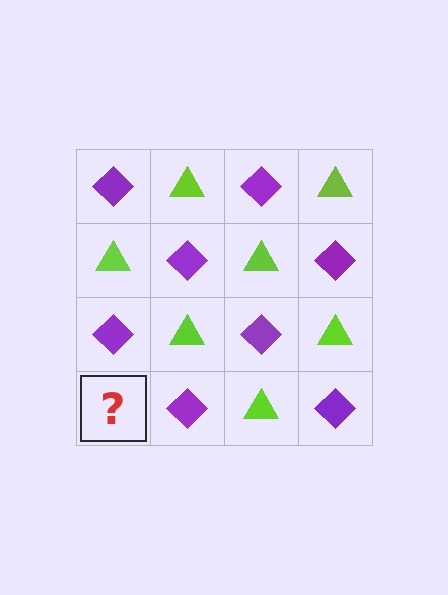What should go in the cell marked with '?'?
The missing cell should contain a lime triangle.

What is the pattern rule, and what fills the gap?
The rule is that it alternates purple diamond and lime triangle in a checkerboard pattern. The gap should be filled with a lime triangle.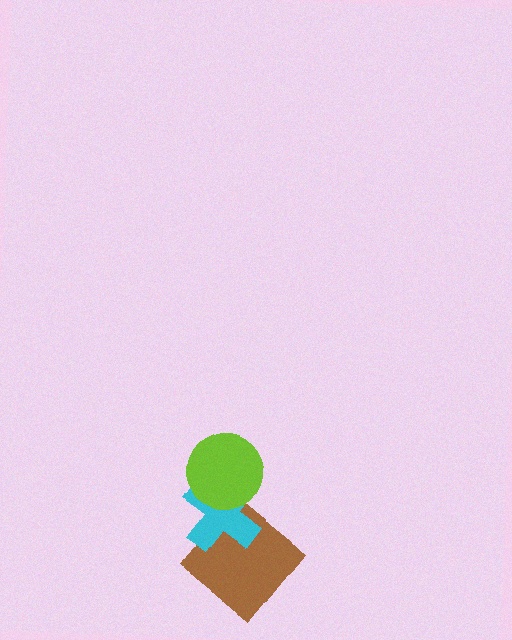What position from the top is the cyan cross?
The cyan cross is 2nd from the top.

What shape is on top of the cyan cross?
The lime circle is on top of the cyan cross.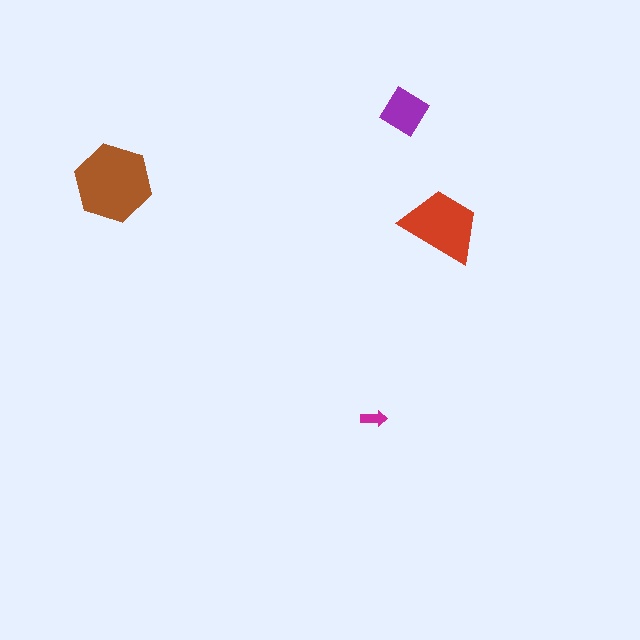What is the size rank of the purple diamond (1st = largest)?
3rd.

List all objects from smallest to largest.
The magenta arrow, the purple diamond, the red trapezoid, the brown hexagon.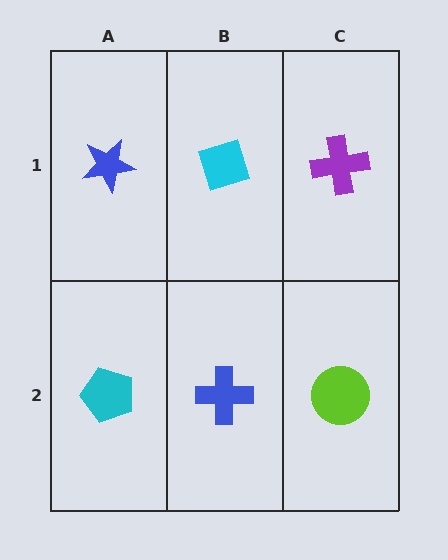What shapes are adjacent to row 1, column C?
A lime circle (row 2, column C), a cyan diamond (row 1, column B).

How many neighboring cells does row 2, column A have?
2.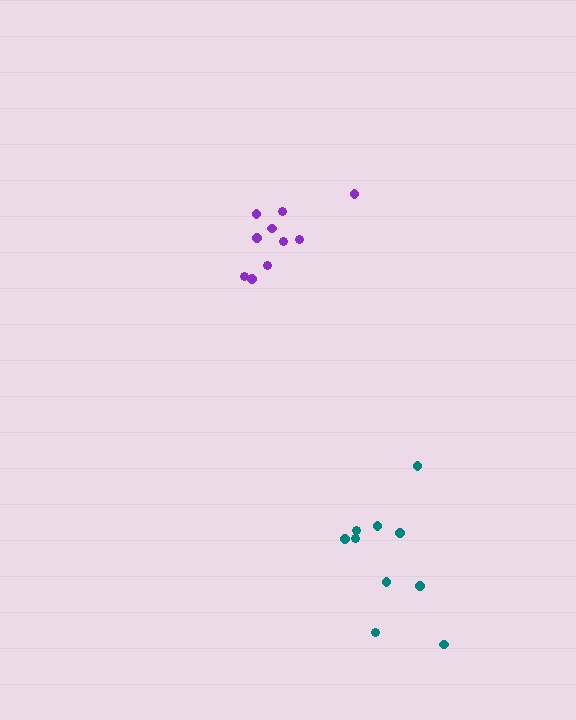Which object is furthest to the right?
The teal cluster is rightmost.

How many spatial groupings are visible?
There are 2 spatial groupings.